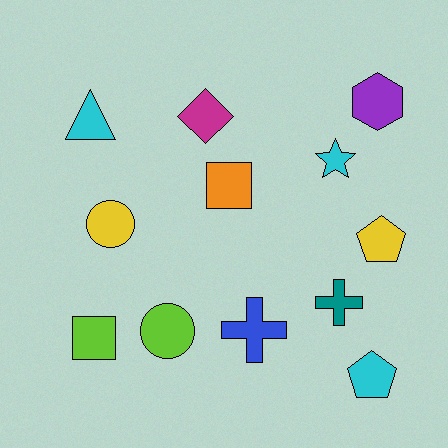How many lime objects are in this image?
There are 2 lime objects.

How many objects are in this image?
There are 12 objects.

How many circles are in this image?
There are 2 circles.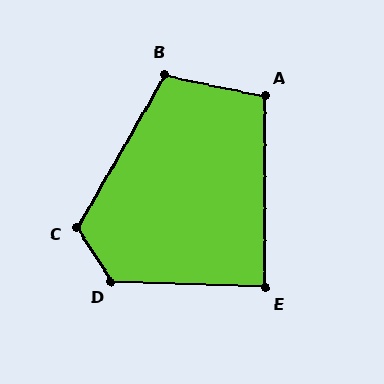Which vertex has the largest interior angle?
D, at approximately 125 degrees.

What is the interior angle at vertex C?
Approximately 118 degrees (obtuse).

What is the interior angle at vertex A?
Approximately 102 degrees (obtuse).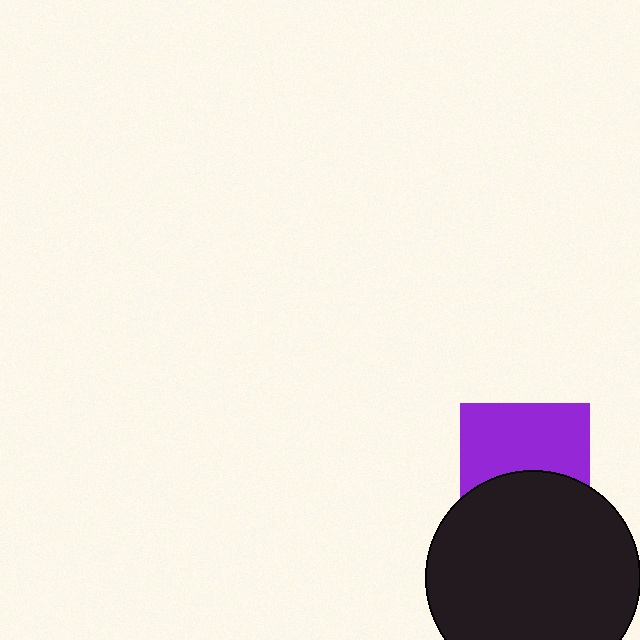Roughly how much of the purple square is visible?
About half of it is visible (roughly 57%).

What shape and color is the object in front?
The object in front is a black circle.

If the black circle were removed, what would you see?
You would see the complete purple square.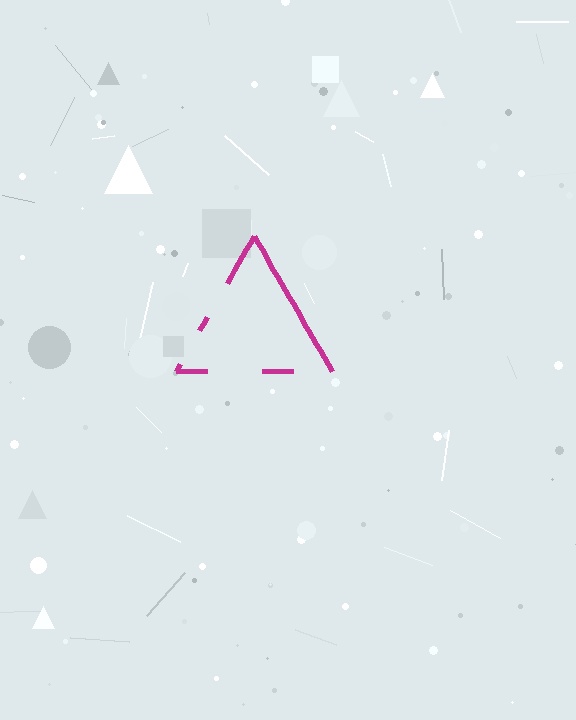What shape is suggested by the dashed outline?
The dashed outline suggests a triangle.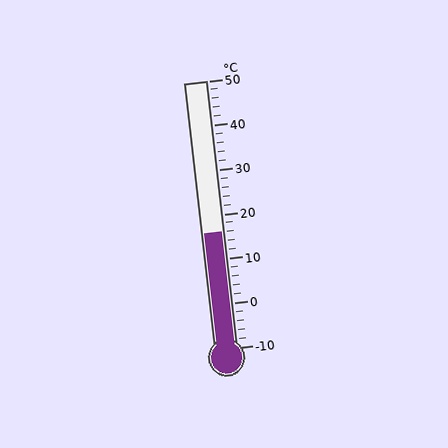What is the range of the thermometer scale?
The thermometer scale ranges from -10°C to 50°C.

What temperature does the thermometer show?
The thermometer shows approximately 16°C.